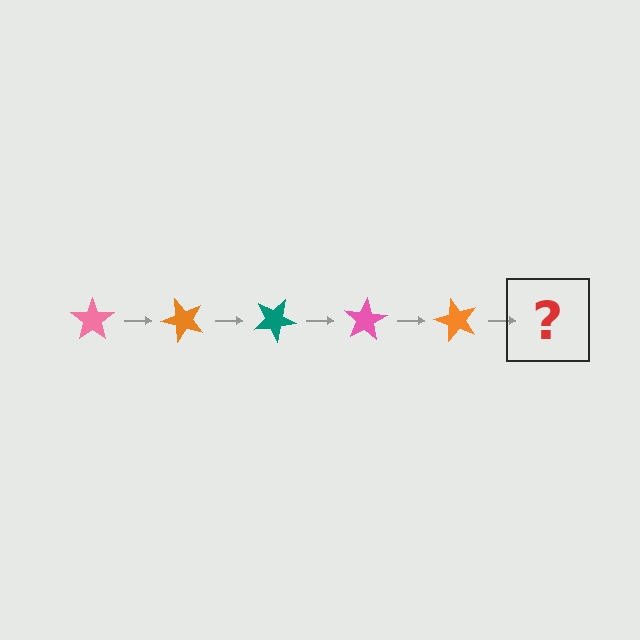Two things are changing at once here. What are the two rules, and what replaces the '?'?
The two rules are that it rotates 50 degrees each step and the color cycles through pink, orange, and teal. The '?' should be a teal star, rotated 250 degrees from the start.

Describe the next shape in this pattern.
It should be a teal star, rotated 250 degrees from the start.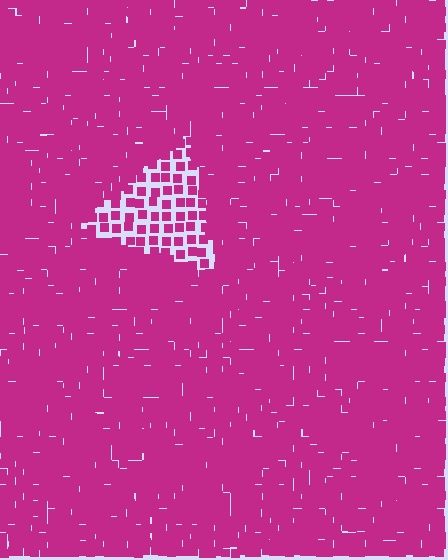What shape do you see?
I see a triangle.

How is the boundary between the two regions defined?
The boundary is defined by a change in element density (approximately 2.4x ratio). All elements are the same color, size, and shape.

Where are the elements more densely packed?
The elements are more densely packed outside the triangle boundary.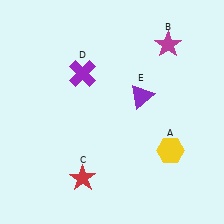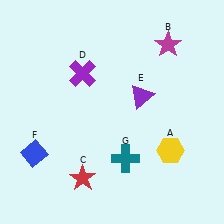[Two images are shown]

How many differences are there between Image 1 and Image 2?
There are 2 differences between the two images.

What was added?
A blue diamond (F), a teal cross (G) were added in Image 2.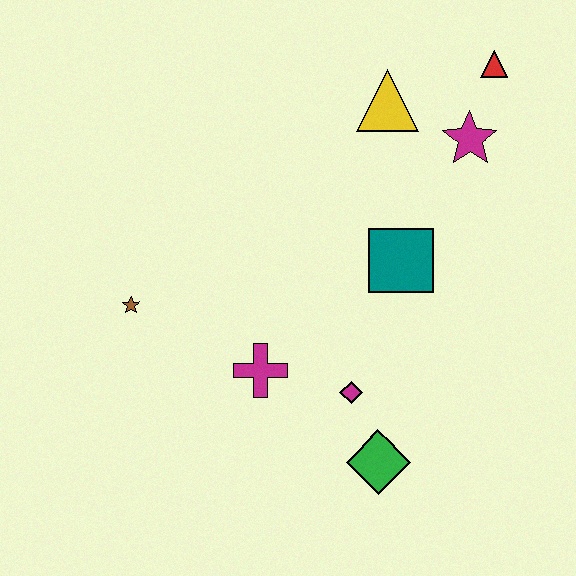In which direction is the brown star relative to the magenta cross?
The brown star is to the left of the magenta cross.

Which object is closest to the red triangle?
The magenta star is closest to the red triangle.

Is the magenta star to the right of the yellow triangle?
Yes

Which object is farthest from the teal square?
The brown star is farthest from the teal square.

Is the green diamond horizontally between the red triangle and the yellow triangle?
No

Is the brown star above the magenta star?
No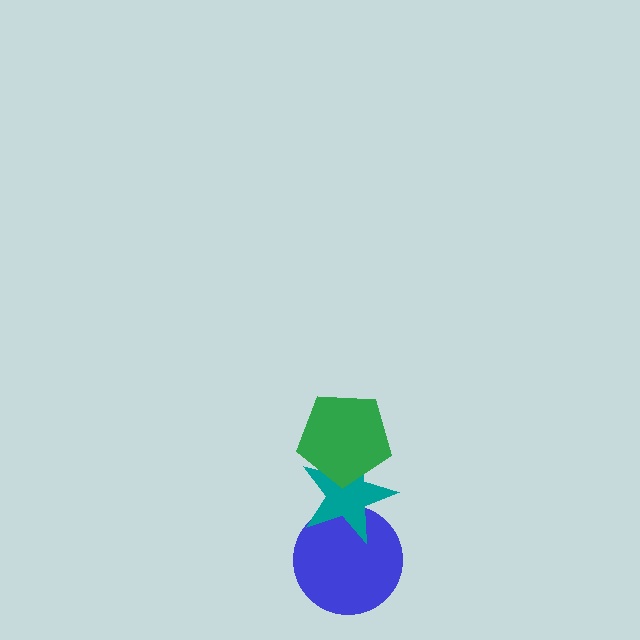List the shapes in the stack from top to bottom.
From top to bottom: the green pentagon, the teal star, the blue circle.